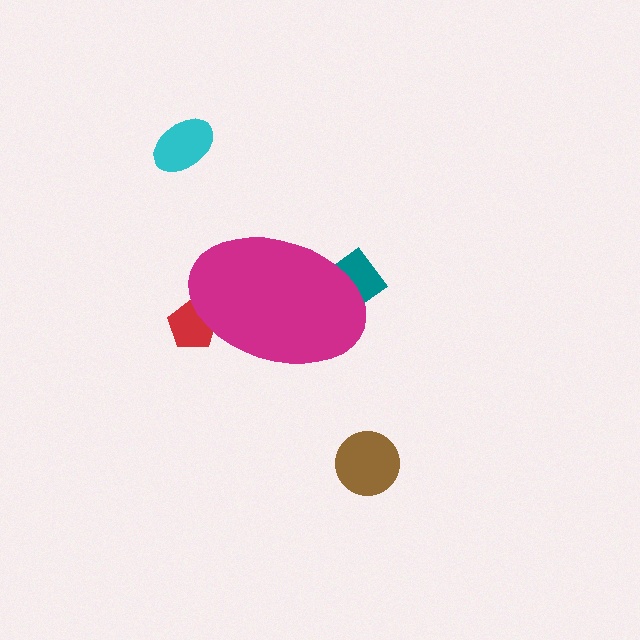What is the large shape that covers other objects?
A magenta ellipse.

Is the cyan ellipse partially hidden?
No, the cyan ellipse is fully visible.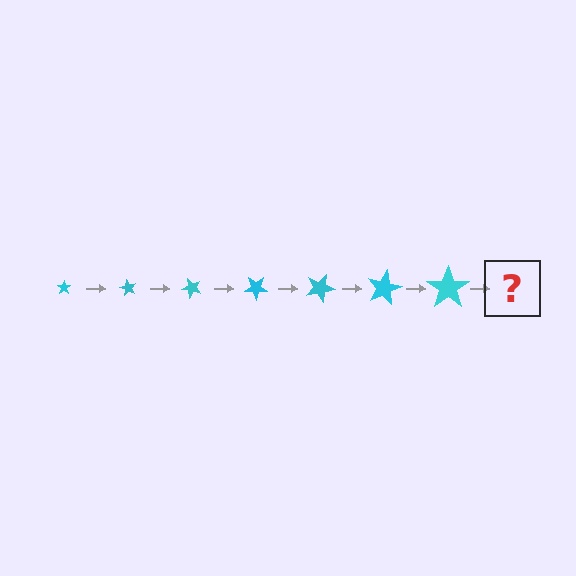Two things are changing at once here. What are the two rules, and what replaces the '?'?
The two rules are that the star grows larger each step and it rotates 60 degrees each step. The '?' should be a star, larger than the previous one and rotated 420 degrees from the start.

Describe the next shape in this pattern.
It should be a star, larger than the previous one and rotated 420 degrees from the start.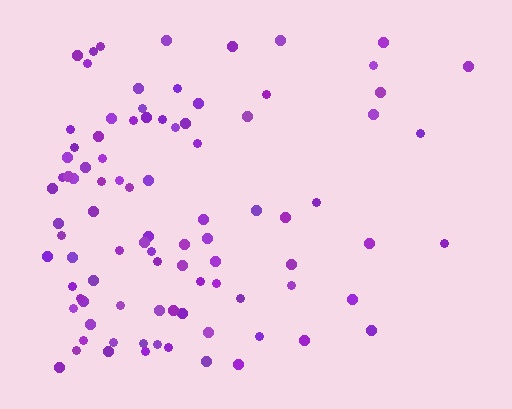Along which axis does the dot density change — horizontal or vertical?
Horizontal.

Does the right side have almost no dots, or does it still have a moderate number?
Still a moderate number, just noticeably fewer than the left.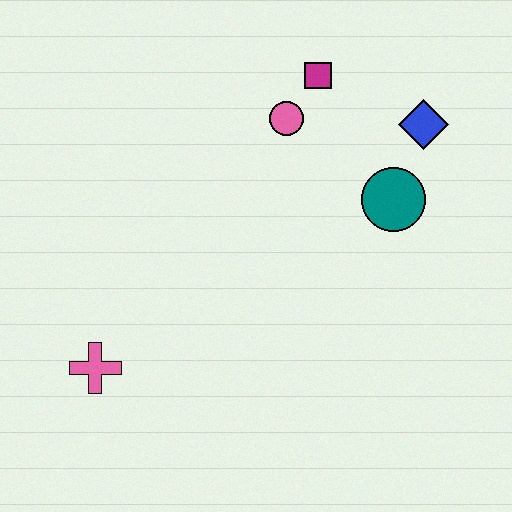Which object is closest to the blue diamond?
The teal circle is closest to the blue diamond.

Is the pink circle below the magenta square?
Yes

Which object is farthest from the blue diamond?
The pink cross is farthest from the blue diamond.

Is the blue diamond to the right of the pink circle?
Yes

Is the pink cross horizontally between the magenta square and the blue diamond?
No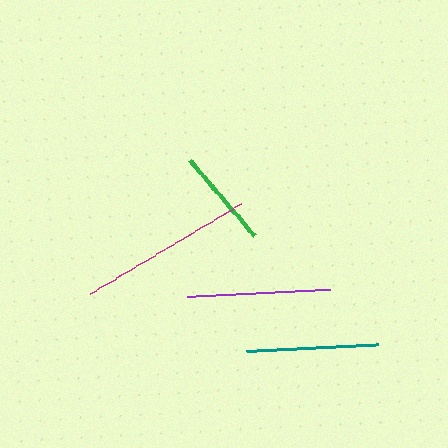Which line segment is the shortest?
The green line is the shortest at approximately 100 pixels.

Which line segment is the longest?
The magenta line is the longest at approximately 176 pixels.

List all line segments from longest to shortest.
From longest to shortest: magenta, purple, teal, green.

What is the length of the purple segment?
The purple segment is approximately 145 pixels long.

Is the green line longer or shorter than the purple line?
The purple line is longer than the green line.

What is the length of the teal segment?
The teal segment is approximately 132 pixels long.